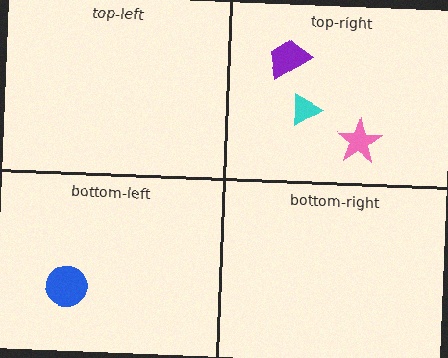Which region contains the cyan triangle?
The top-right region.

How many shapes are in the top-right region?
3.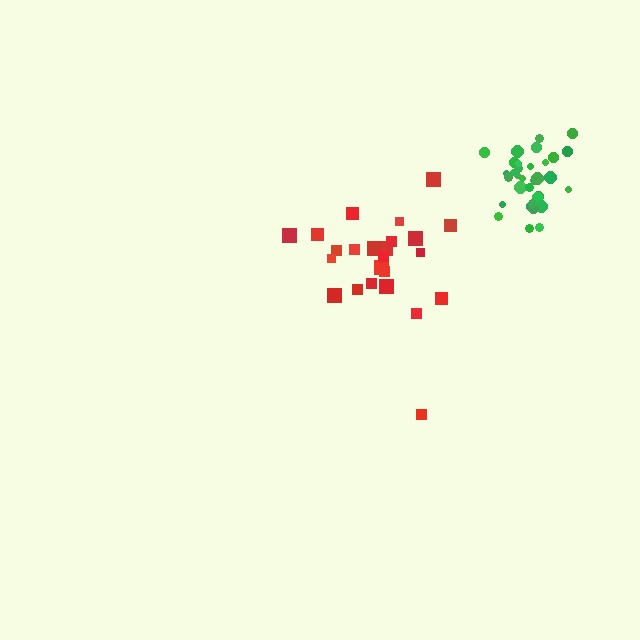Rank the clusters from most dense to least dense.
green, red.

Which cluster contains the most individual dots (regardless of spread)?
Green (34).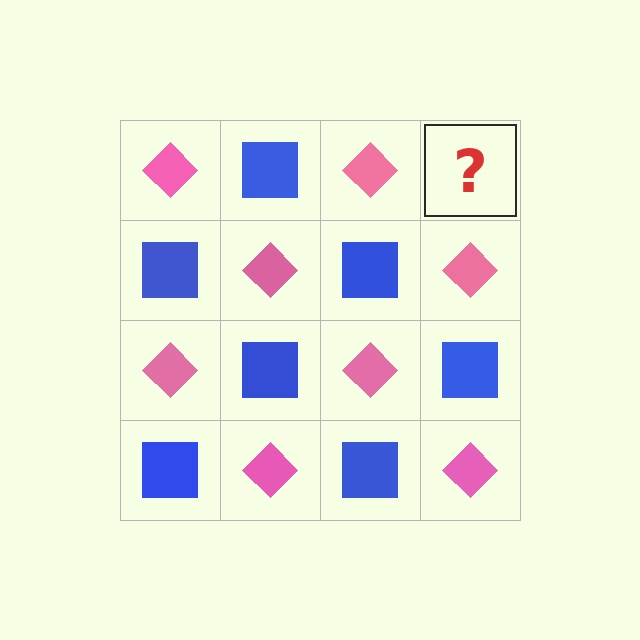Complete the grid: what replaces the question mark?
The question mark should be replaced with a blue square.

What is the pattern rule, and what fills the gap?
The rule is that it alternates pink diamond and blue square in a checkerboard pattern. The gap should be filled with a blue square.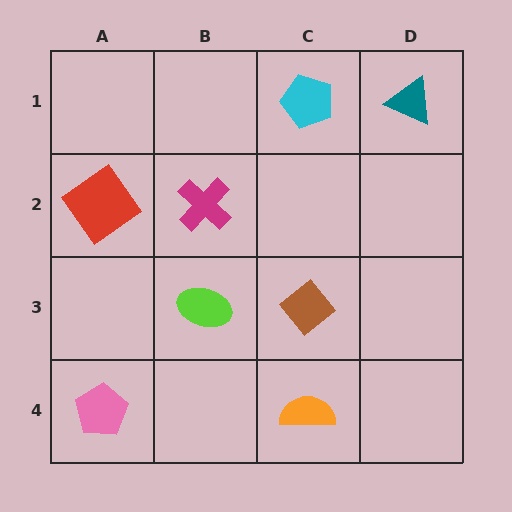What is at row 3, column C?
A brown diamond.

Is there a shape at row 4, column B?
No, that cell is empty.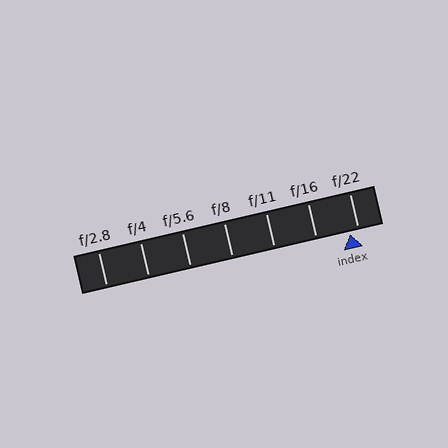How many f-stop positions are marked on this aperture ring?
There are 7 f-stop positions marked.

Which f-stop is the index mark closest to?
The index mark is closest to f/22.